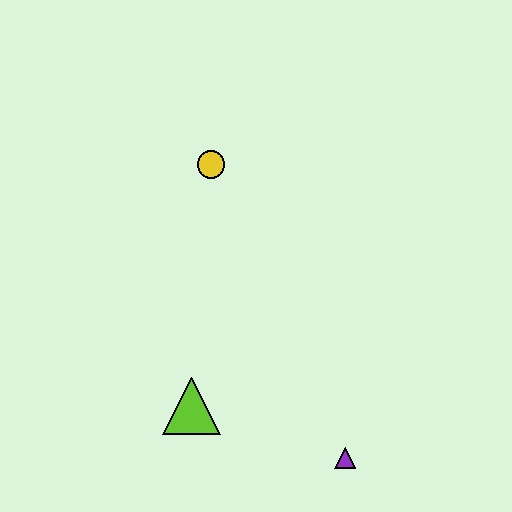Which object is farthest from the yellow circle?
The purple triangle is farthest from the yellow circle.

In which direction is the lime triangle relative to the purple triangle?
The lime triangle is to the left of the purple triangle.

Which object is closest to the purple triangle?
The lime triangle is closest to the purple triangle.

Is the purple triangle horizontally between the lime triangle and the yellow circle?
No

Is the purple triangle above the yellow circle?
No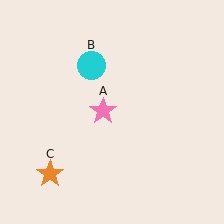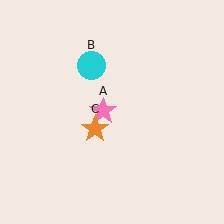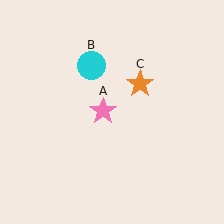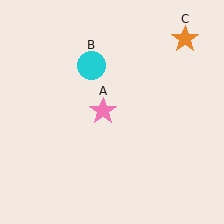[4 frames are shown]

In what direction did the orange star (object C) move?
The orange star (object C) moved up and to the right.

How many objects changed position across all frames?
1 object changed position: orange star (object C).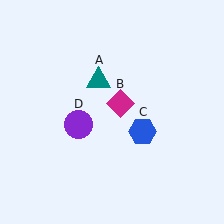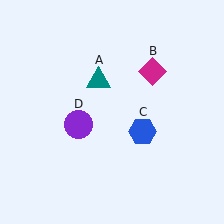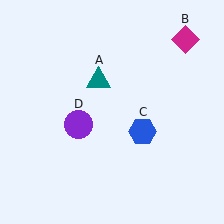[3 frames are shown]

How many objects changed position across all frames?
1 object changed position: magenta diamond (object B).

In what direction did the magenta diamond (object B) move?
The magenta diamond (object B) moved up and to the right.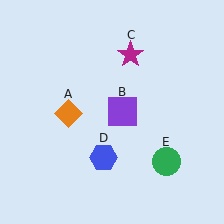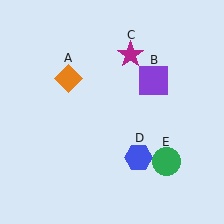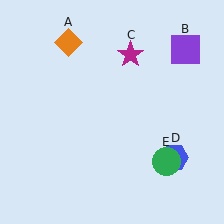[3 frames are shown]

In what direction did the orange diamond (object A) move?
The orange diamond (object A) moved up.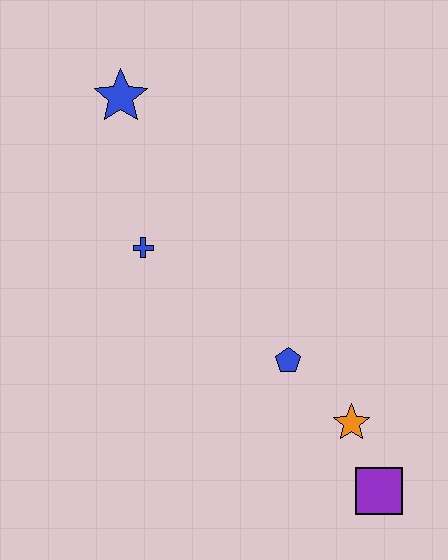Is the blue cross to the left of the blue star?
No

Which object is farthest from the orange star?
The blue star is farthest from the orange star.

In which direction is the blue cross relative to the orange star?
The blue cross is to the left of the orange star.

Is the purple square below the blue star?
Yes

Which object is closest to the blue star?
The blue cross is closest to the blue star.